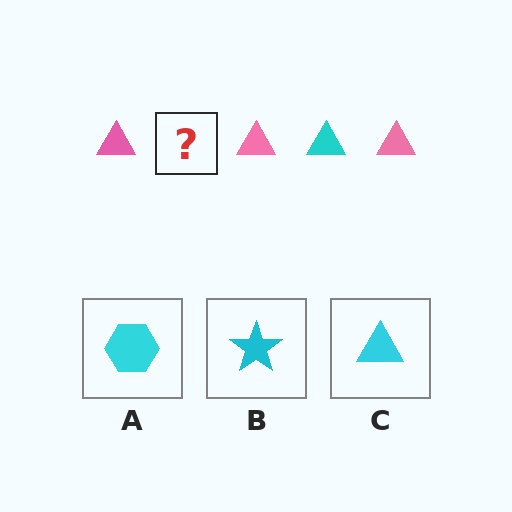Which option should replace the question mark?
Option C.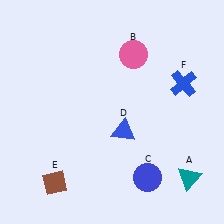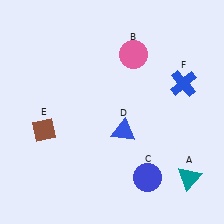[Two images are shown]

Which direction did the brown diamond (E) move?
The brown diamond (E) moved up.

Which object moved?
The brown diamond (E) moved up.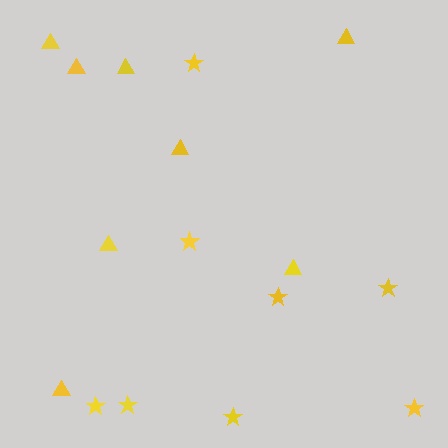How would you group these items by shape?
There are 2 groups: one group of triangles (8) and one group of stars (8).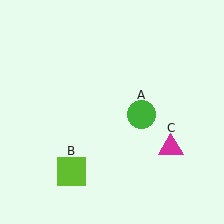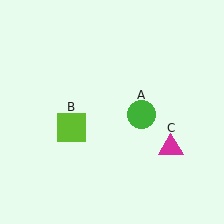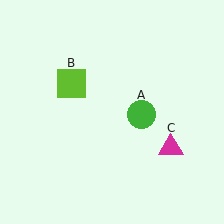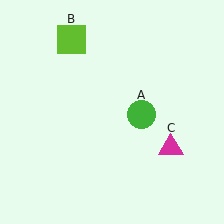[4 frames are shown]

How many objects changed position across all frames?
1 object changed position: lime square (object B).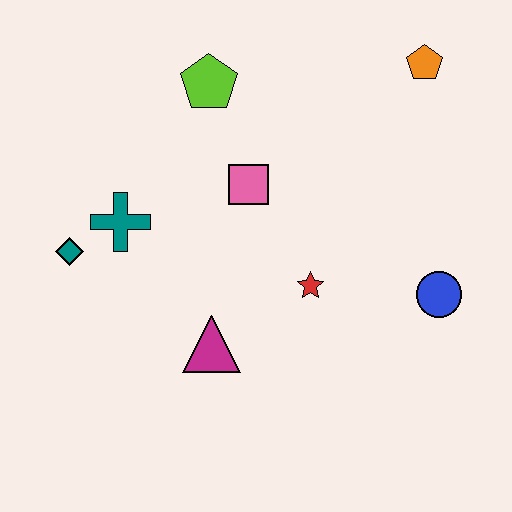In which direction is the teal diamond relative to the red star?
The teal diamond is to the left of the red star.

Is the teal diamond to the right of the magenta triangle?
No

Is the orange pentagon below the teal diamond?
No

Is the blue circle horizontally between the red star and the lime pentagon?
No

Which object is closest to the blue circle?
The red star is closest to the blue circle.